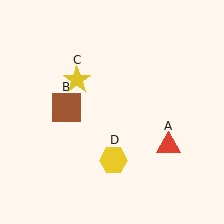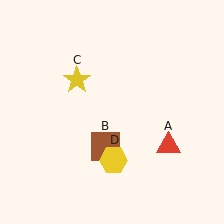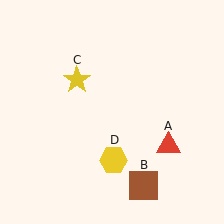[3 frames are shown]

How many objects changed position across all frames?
1 object changed position: brown square (object B).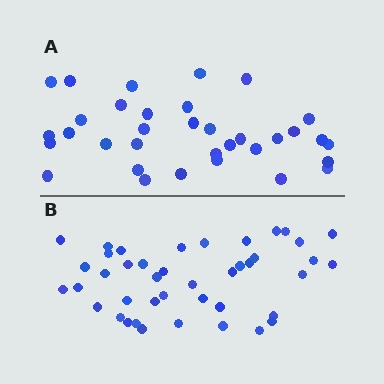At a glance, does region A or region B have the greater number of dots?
Region B (the bottom region) has more dots.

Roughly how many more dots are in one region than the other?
Region B has roughly 8 or so more dots than region A.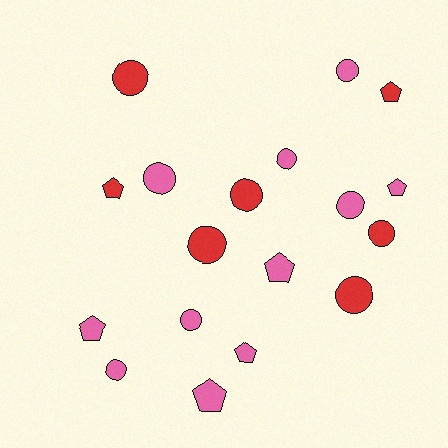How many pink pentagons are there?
There are 5 pink pentagons.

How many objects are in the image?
There are 18 objects.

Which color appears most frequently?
Pink, with 11 objects.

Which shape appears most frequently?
Circle, with 11 objects.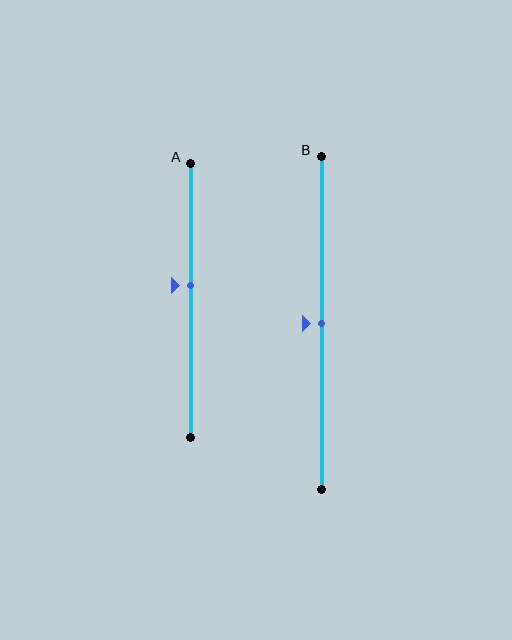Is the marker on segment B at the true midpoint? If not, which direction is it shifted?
Yes, the marker on segment B is at the true midpoint.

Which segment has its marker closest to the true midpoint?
Segment B has its marker closest to the true midpoint.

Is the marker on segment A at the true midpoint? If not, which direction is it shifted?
No, the marker on segment A is shifted upward by about 6% of the segment length.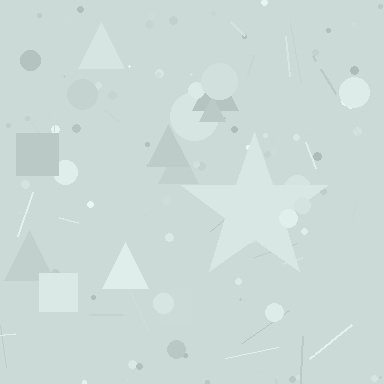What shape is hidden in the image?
A star is hidden in the image.